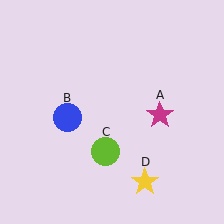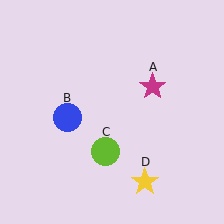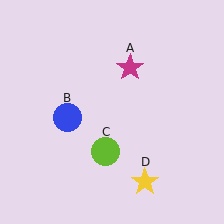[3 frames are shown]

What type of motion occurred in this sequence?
The magenta star (object A) rotated counterclockwise around the center of the scene.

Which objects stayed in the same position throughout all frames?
Blue circle (object B) and lime circle (object C) and yellow star (object D) remained stationary.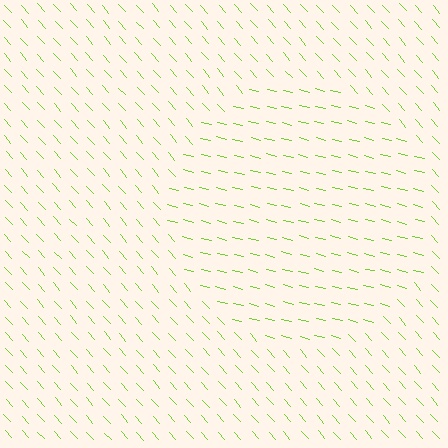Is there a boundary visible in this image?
Yes, there is a texture boundary formed by a change in line orientation.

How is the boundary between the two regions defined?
The boundary is defined purely by a change in line orientation (approximately 34 degrees difference). All lines are the same color and thickness.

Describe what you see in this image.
The image is filled with small lime line segments. A circle region in the image has lines oriented differently from the surrounding lines, creating a visible texture boundary.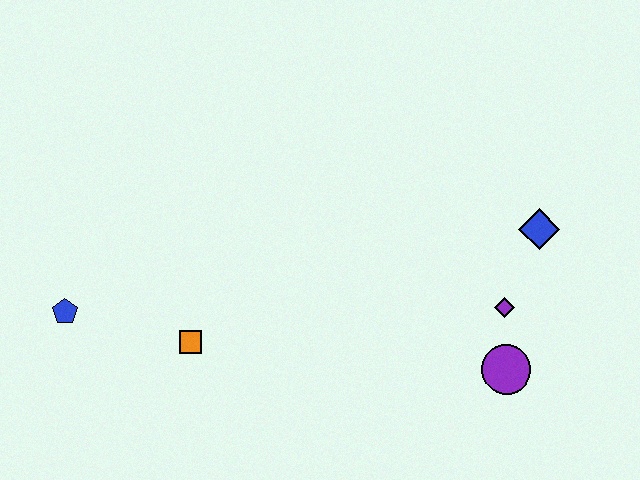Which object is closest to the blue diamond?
The purple diamond is closest to the blue diamond.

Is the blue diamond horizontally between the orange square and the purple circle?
No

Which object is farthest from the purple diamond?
The blue pentagon is farthest from the purple diamond.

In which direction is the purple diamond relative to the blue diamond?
The purple diamond is below the blue diamond.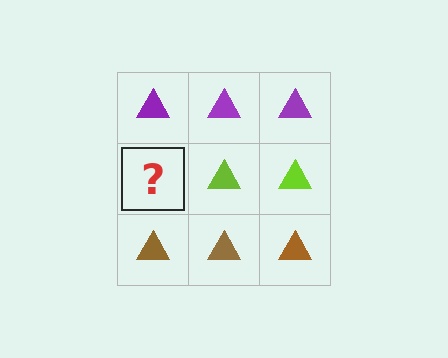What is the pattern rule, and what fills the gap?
The rule is that each row has a consistent color. The gap should be filled with a lime triangle.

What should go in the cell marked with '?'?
The missing cell should contain a lime triangle.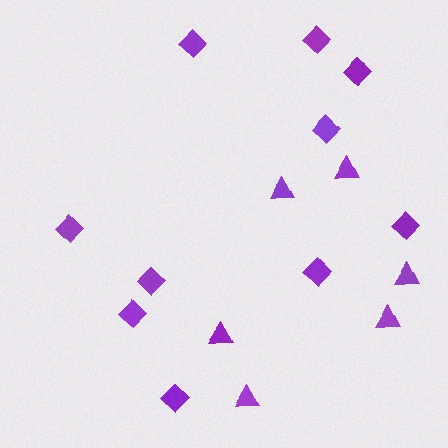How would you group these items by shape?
There are 2 groups: one group of diamonds (10) and one group of triangles (6).